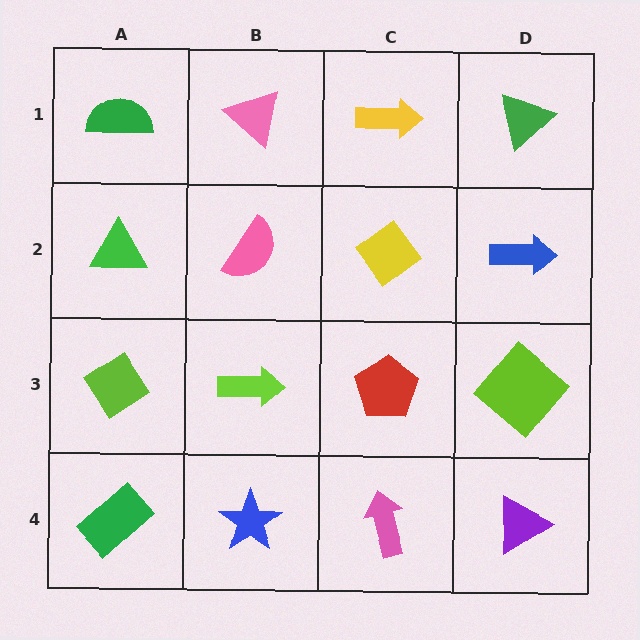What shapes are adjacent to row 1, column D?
A blue arrow (row 2, column D), a yellow arrow (row 1, column C).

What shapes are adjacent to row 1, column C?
A yellow diamond (row 2, column C), a pink triangle (row 1, column B), a green triangle (row 1, column D).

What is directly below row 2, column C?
A red pentagon.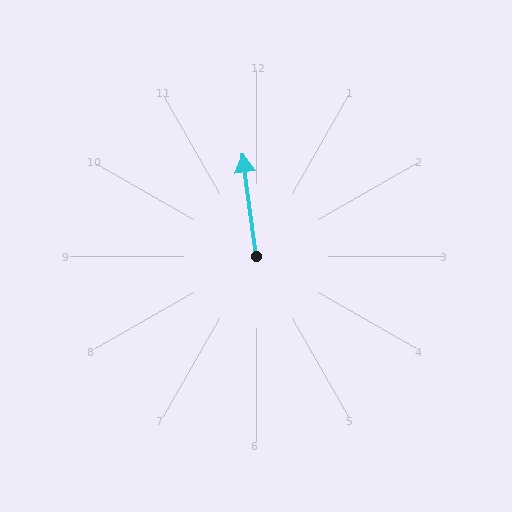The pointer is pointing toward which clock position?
Roughly 12 o'clock.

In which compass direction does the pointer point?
North.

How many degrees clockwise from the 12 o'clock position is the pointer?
Approximately 353 degrees.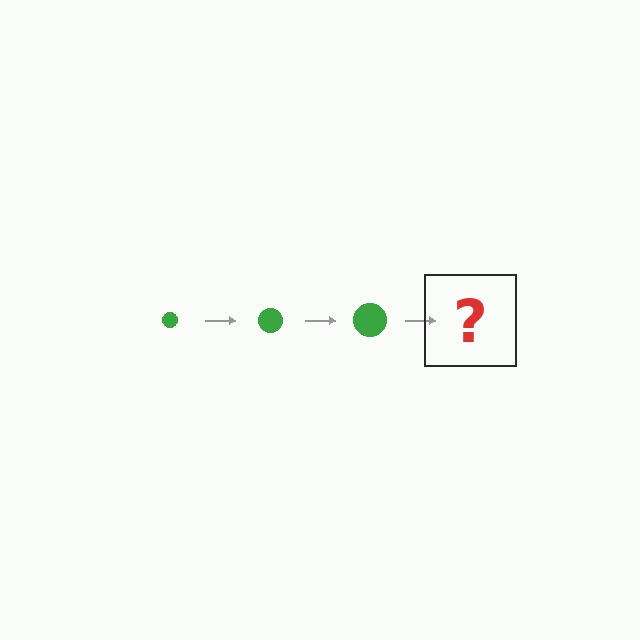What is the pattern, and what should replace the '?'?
The pattern is that the circle gets progressively larger each step. The '?' should be a green circle, larger than the previous one.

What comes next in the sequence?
The next element should be a green circle, larger than the previous one.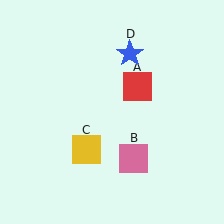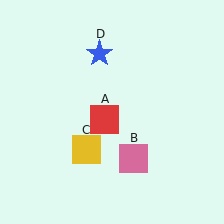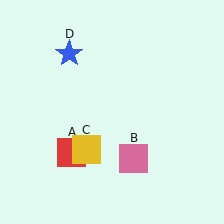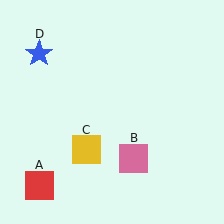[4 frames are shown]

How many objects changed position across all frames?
2 objects changed position: red square (object A), blue star (object D).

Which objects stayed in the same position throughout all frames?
Pink square (object B) and yellow square (object C) remained stationary.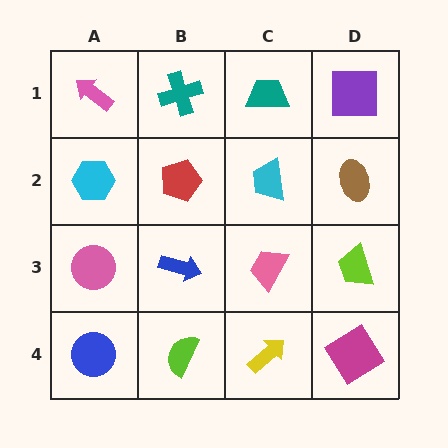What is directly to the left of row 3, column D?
A pink trapezoid.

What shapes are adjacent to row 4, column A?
A pink circle (row 3, column A), a lime semicircle (row 4, column B).